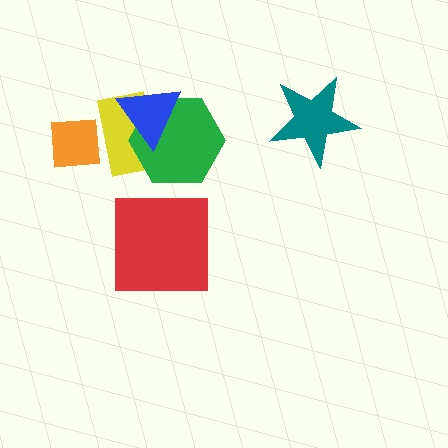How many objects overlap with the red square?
0 objects overlap with the red square.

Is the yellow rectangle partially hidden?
Yes, it is partially covered by another shape.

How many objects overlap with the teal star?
0 objects overlap with the teal star.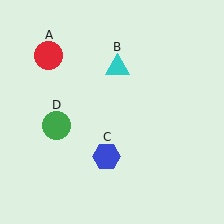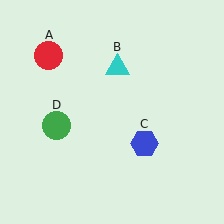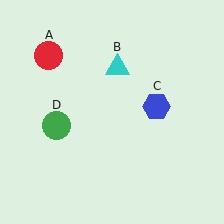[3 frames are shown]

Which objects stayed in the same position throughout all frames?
Red circle (object A) and cyan triangle (object B) and green circle (object D) remained stationary.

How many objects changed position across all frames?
1 object changed position: blue hexagon (object C).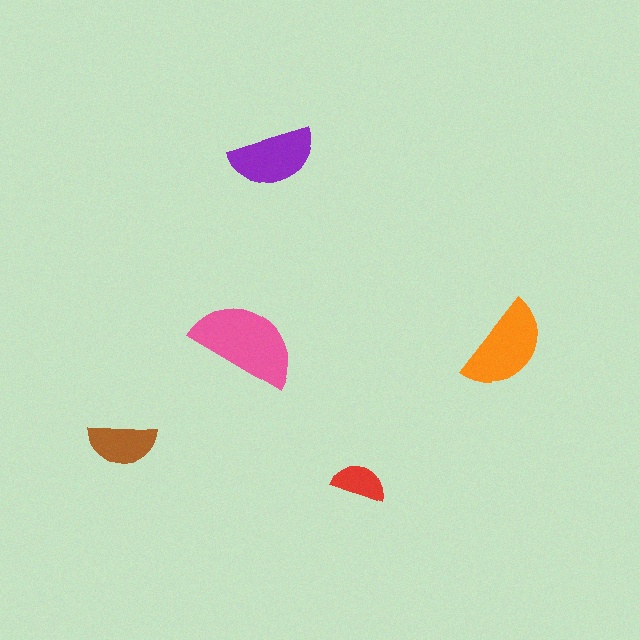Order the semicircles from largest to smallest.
the pink one, the orange one, the purple one, the brown one, the red one.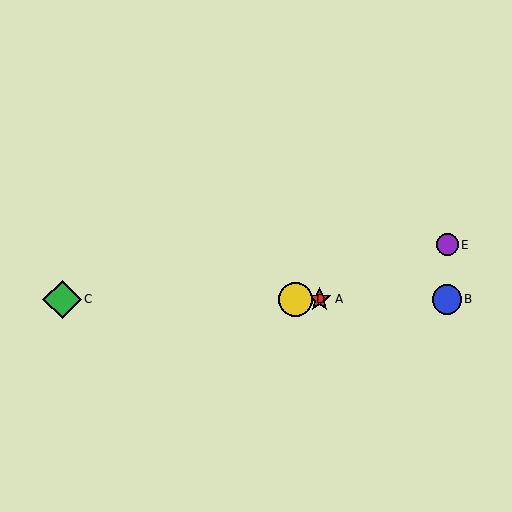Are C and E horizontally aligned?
No, C is at y≈299 and E is at y≈245.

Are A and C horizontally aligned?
Yes, both are at y≈299.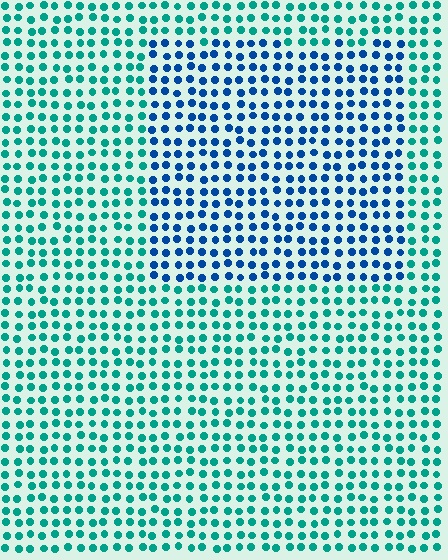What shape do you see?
I see a rectangle.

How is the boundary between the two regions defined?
The boundary is defined purely by a slight shift in hue (about 43 degrees). Spacing, size, and orientation are identical on both sides.